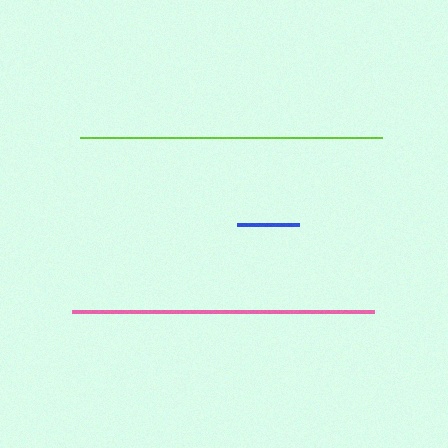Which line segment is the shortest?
The blue line is the shortest at approximately 63 pixels.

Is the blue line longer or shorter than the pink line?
The pink line is longer than the blue line.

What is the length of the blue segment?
The blue segment is approximately 63 pixels long.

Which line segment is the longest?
The lime line is the longest at approximately 302 pixels.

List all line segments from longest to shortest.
From longest to shortest: lime, pink, blue.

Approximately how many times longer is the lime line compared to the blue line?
The lime line is approximately 4.8 times the length of the blue line.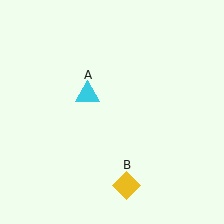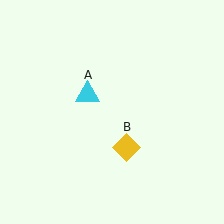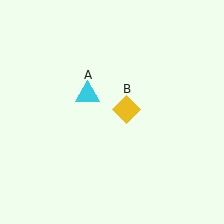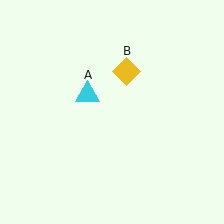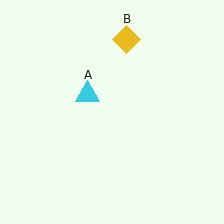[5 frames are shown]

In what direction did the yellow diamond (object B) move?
The yellow diamond (object B) moved up.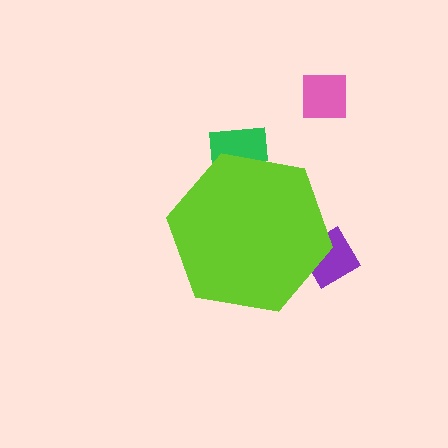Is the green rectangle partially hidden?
Yes, the green rectangle is partially hidden behind the lime hexagon.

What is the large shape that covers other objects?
A lime hexagon.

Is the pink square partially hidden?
No, the pink square is fully visible.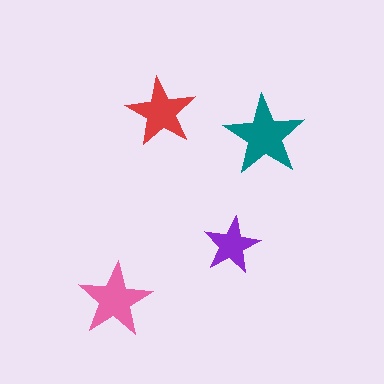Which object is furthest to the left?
The pink star is leftmost.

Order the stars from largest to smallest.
the teal one, the pink one, the red one, the purple one.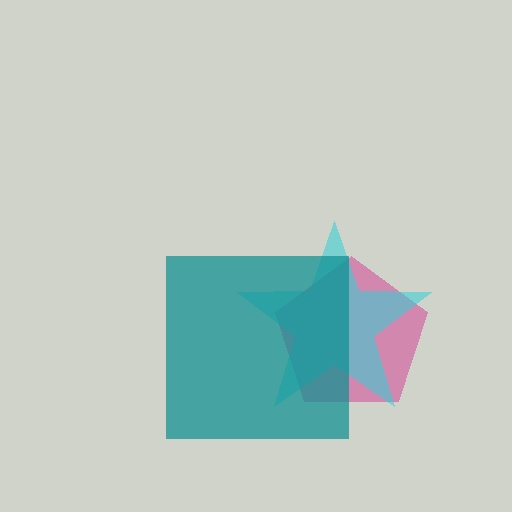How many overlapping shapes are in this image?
There are 3 overlapping shapes in the image.